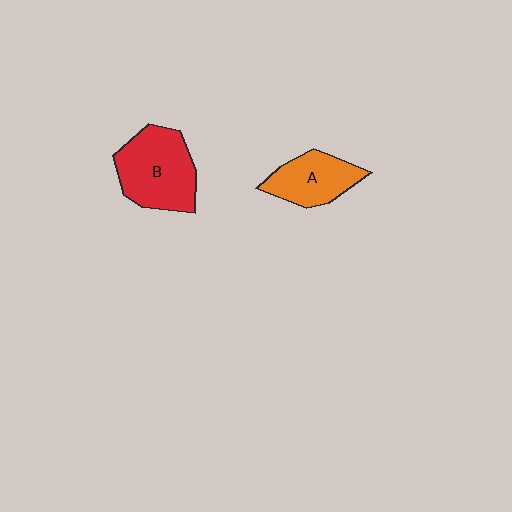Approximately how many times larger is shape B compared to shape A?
Approximately 1.4 times.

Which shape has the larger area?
Shape B (red).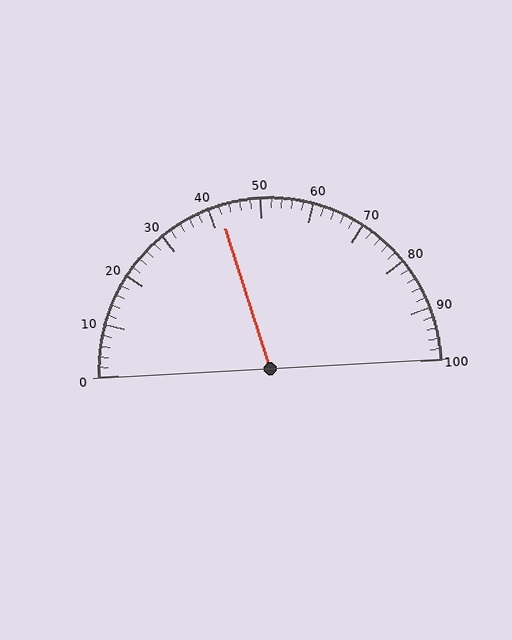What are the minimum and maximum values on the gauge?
The gauge ranges from 0 to 100.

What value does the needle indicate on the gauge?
The needle indicates approximately 42.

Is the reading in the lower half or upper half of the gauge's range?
The reading is in the lower half of the range (0 to 100).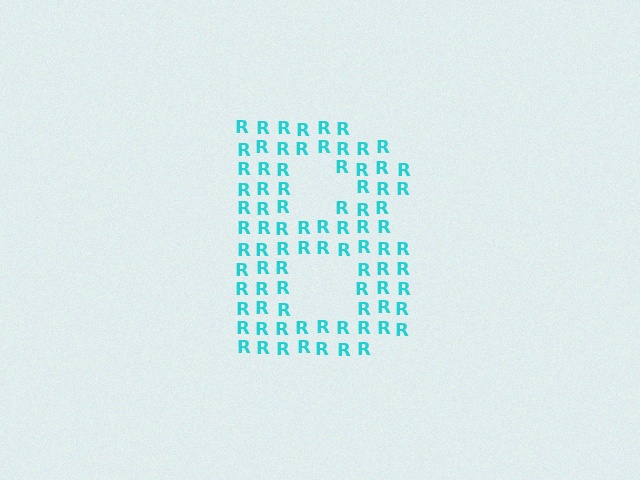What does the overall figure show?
The overall figure shows the letter B.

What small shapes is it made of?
It is made of small letter R's.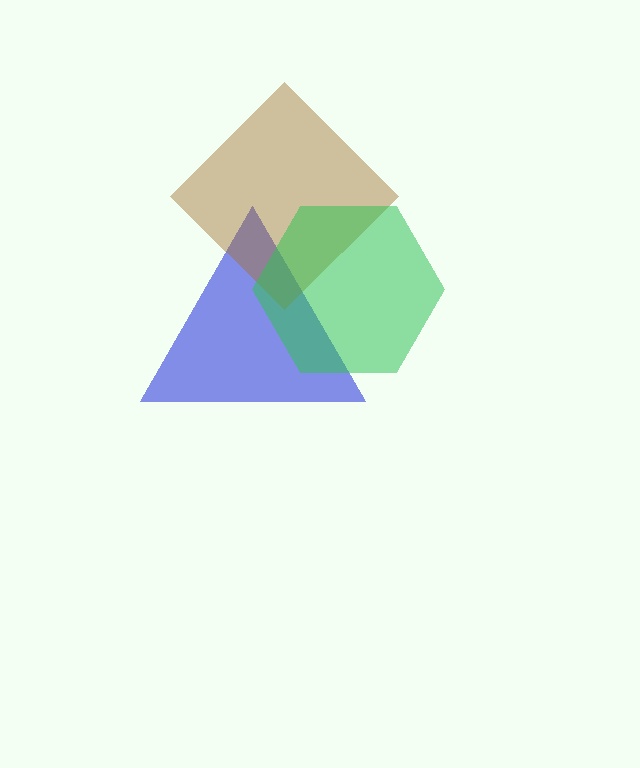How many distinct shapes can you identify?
There are 3 distinct shapes: a blue triangle, a brown diamond, a green hexagon.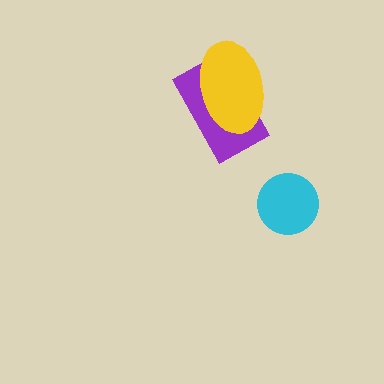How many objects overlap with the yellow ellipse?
1 object overlaps with the yellow ellipse.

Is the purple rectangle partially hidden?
Yes, it is partially covered by another shape.